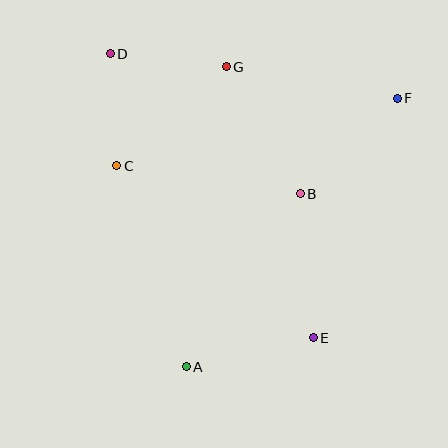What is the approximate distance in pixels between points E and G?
The distance between E and G is approximately 285 pixels.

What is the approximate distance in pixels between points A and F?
The distance between A and F is approximately 341 pixels.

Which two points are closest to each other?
Points C and D are closest to each other.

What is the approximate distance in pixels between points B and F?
The distance between B and F is approximately 136 pixels.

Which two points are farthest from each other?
Points D and E are farthest from each other.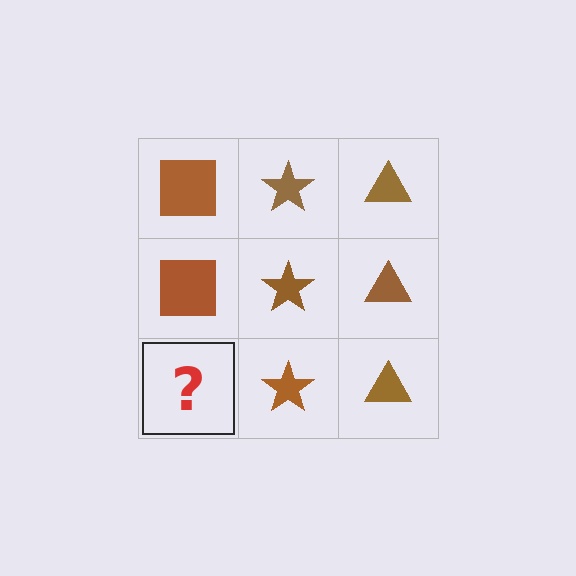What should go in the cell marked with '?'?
The missing cell should contain a brown square.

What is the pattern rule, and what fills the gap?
The rule is that each column has a consistent shape. The gap should be filled with a brown square.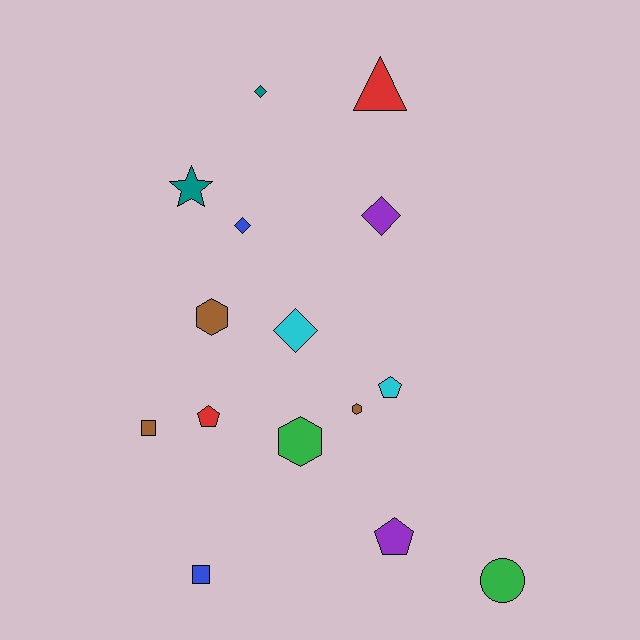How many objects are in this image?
There are 15 objects.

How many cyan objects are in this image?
There are 2 cyan objects.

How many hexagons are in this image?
There are 3 hexagons.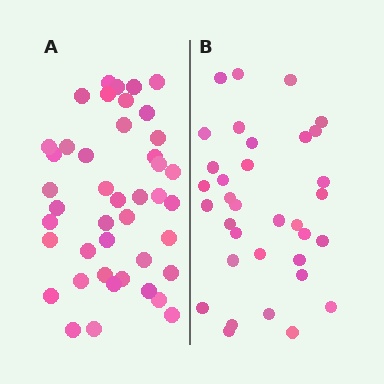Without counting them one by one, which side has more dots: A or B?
Region A (the left region) has more dots.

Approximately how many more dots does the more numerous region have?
Region A has roughly 8 or so more dots than region B.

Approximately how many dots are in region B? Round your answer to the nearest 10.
About 30 dots. (The exact count is 34, which rounds to 30.)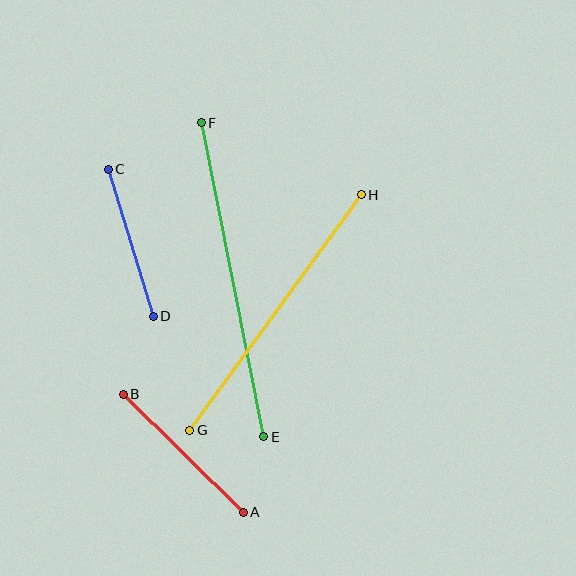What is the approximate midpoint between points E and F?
The midpoint is at approximately (233, 280) pixels.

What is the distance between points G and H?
The distance is approximately 291 pixels.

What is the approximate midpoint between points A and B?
The midpoint is at approximately (183, 453) pixels.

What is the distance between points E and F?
The distance is approximately 320 pixels.